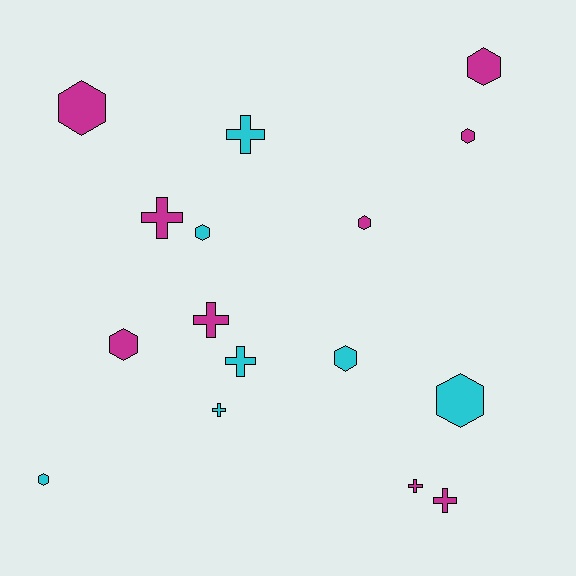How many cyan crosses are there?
There are 3 cyan crosses.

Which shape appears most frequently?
Hexagon, with 9 objects.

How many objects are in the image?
There are 16 objects.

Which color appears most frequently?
Magenta, with 9 objects.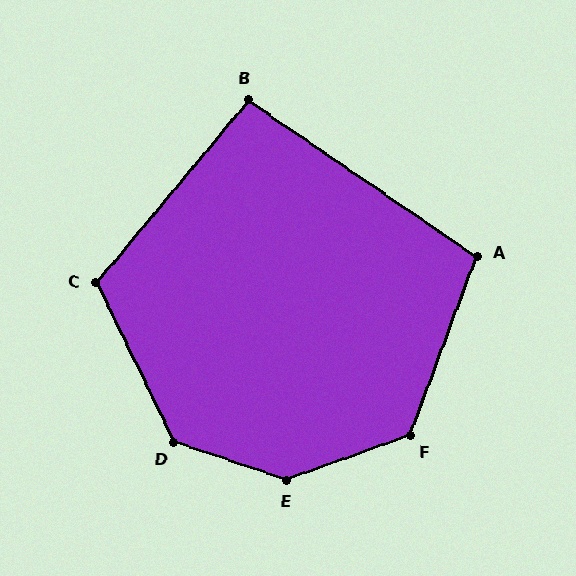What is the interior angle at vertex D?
Approximately 134 degrees (obtuse).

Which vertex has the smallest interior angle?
B, at approximately 95 degrees.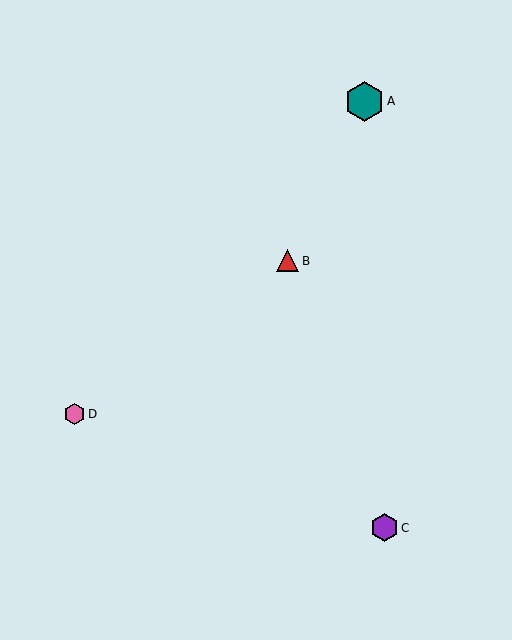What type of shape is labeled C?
Shape C is a purple hexagon.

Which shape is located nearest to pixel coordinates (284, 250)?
The red triangle (labeled B) at (288, 261) is nearest to that location.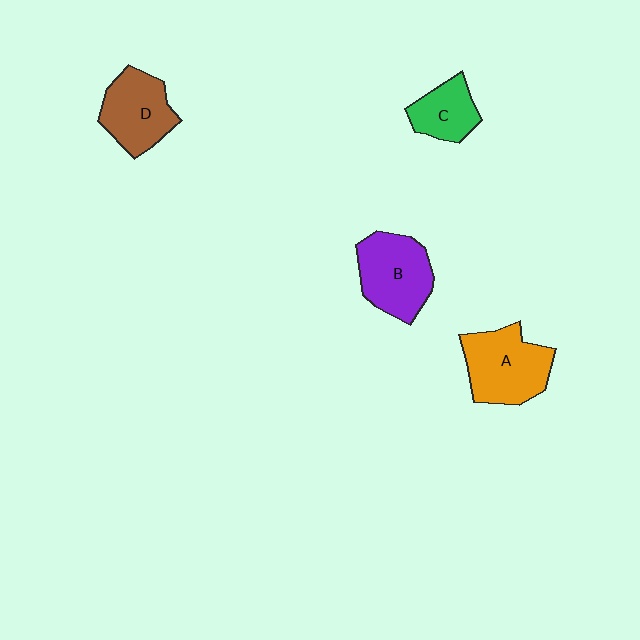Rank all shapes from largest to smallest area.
From largest to smallest: A (orange), B (purple), D (brown), C (green).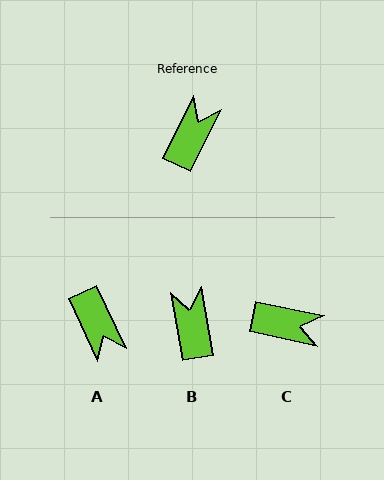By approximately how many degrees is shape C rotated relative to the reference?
Approximately 76 degrees clockwise.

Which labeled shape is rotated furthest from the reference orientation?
A, about 129 degrees away.